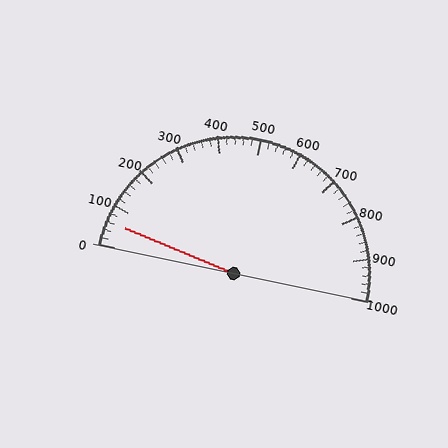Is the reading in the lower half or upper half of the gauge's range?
The reading is in the lower half of the range (0 to 1000).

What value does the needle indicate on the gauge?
The needle indicates approximately 60.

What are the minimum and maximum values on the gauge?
The gauge ranges from 0 to 1000.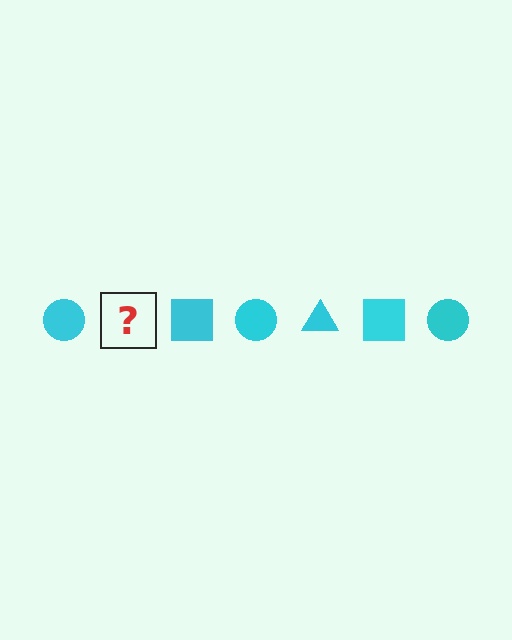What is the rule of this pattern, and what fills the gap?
The rule is that the pattern cycles through circle, triangle, square shapes in cyan. The gap should be filled with a cyan triangle.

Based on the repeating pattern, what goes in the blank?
The blank should be a cyan triangle.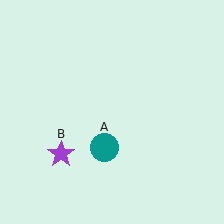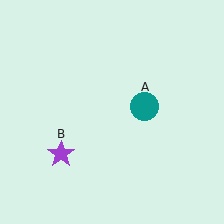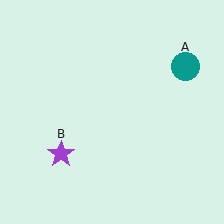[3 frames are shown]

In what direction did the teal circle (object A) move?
The teal circle (object A) moved up and to the right.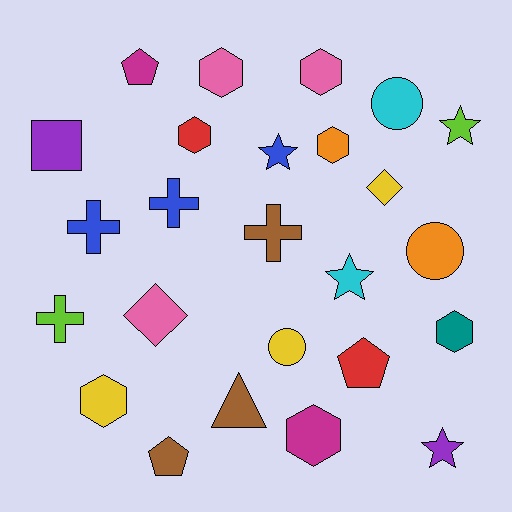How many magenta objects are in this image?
There are 2 magenta objects.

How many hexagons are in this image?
There are 7 hexagons.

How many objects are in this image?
There are 25 objects.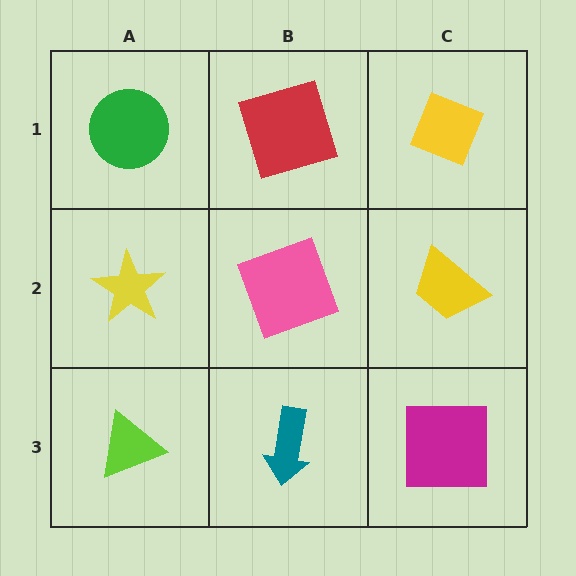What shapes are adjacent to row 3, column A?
A yellow star (row 2, column A), a teal arrow (row 3, column B).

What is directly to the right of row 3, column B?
A magenta square.